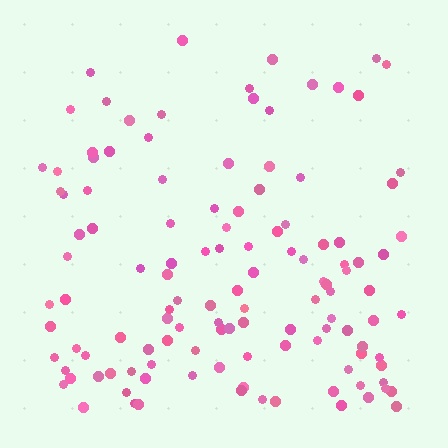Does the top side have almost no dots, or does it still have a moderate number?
Still a moderate number, just noticeably fewer than the bottom.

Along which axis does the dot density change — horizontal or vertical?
Vertical.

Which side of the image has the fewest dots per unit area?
The top.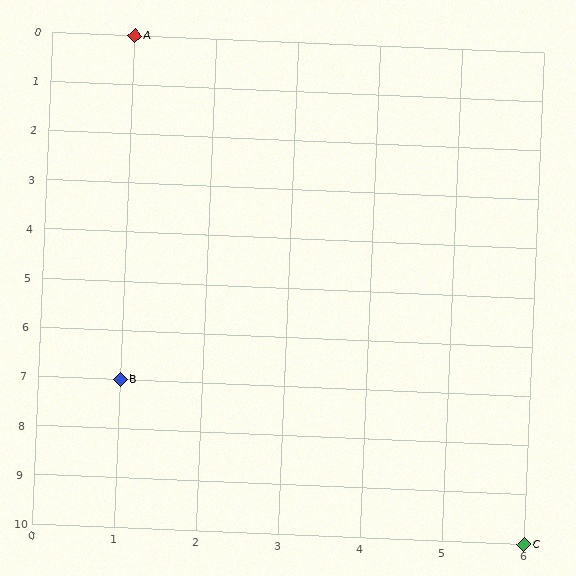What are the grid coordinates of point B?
Point B is at grid coordinates (1, 7).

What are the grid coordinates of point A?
Point A is at grid coordinates (1, 0).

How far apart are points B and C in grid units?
Points B and C are 5 columns and 3 rows apart (about 5.8 grid units diagonally).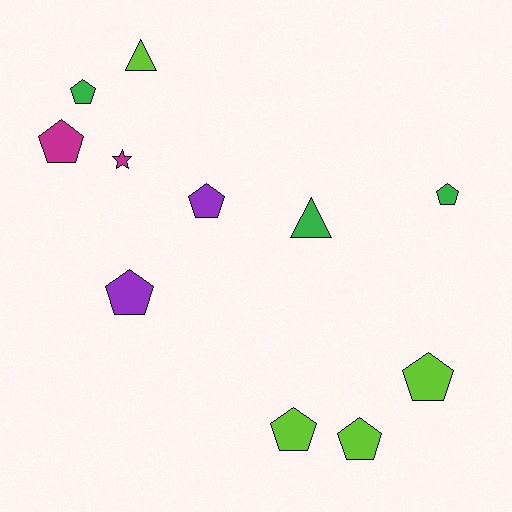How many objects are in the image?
There are 11 objects.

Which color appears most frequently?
Lime, with 4 objects.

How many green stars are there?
There are no green stars.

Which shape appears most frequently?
Pentagon, with 8 objects.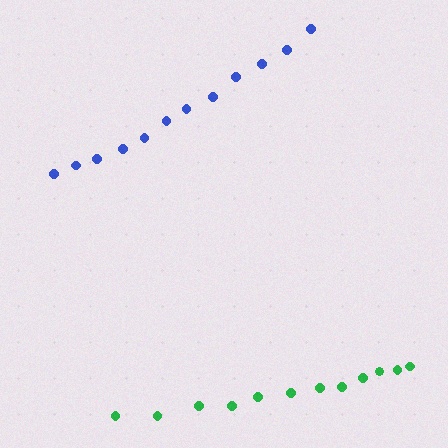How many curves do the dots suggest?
There are 2 distinct paths.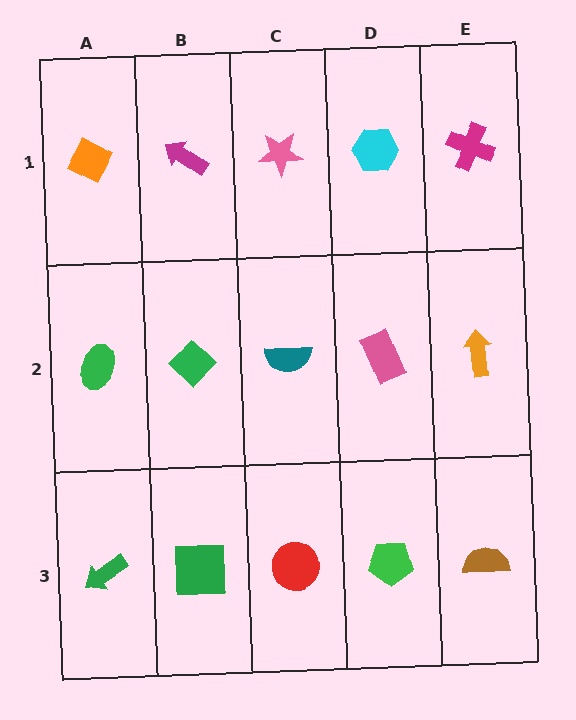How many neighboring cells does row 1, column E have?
2.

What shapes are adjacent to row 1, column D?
A pink rectangle (row 2, column D), a pink star (row 1, column C), a magenta cross (row 1, column E).